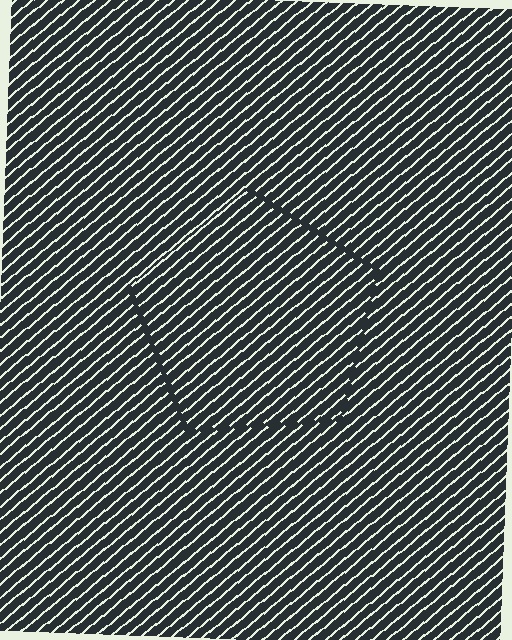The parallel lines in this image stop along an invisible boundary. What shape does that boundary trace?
An illusory pentagon. The interior of the shape contains the same grating, shifted by half a period — the contour is defined by the phase discontinuity where line-ends from the inner and outer gratings abut.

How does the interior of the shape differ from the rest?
The interior of the shape contains the same grating, shifted by half a period — the contour is defined by the phase discontinuity where line-ends from the inner and outer gratings abut.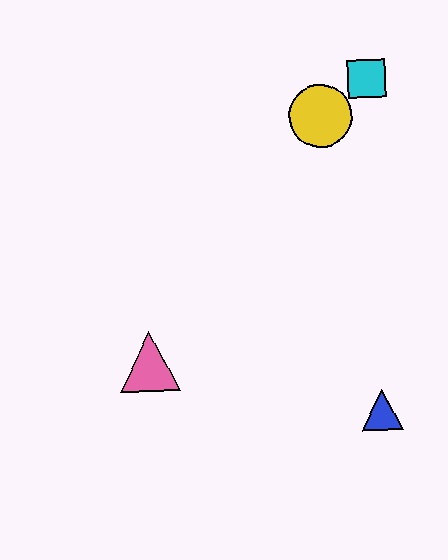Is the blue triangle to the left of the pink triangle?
No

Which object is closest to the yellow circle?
The cyan square is closest to the yellow circle.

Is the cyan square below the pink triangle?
No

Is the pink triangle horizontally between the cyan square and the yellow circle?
No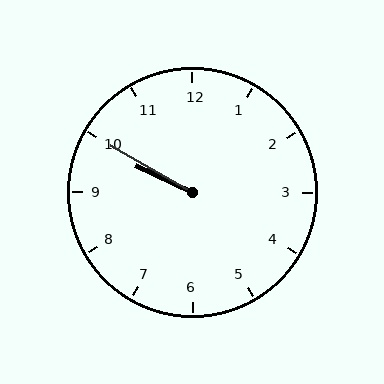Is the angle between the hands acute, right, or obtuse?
It is acute.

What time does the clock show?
9:50.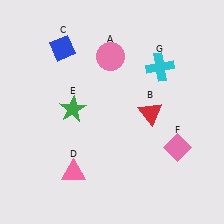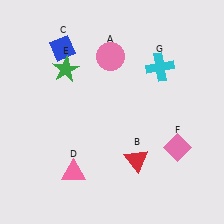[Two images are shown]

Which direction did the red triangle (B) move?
The red triangle (B) moved down.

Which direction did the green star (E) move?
The green star (E) moved up.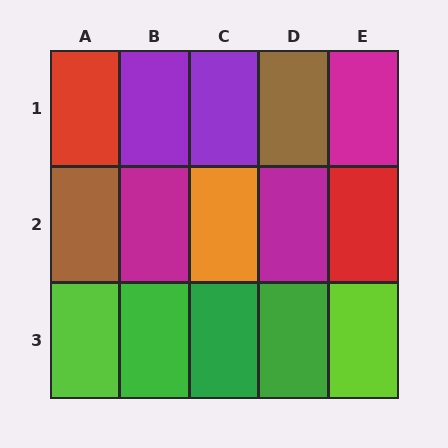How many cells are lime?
2 cells are lime.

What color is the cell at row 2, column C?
Orange.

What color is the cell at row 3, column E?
Lime.